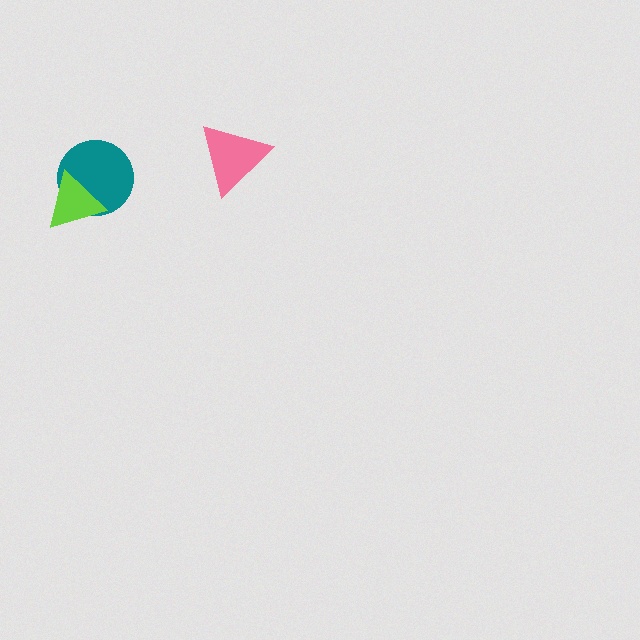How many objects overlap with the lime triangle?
1 object overlaps with the lime triangle.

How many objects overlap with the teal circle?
1 object overlaps with the teal circle.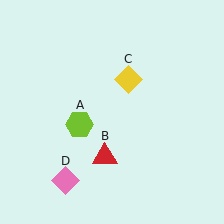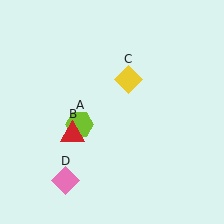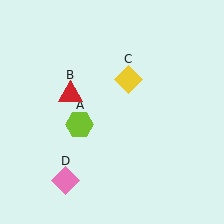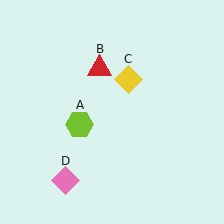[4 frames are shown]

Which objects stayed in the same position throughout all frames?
Lime hexagon (object A) and yellow diamond (object C) and pink diamond (object D) remained stationary.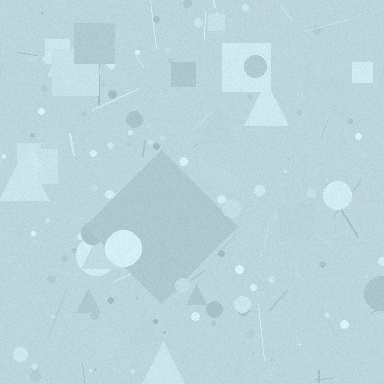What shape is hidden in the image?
A diamond is hidden in the image.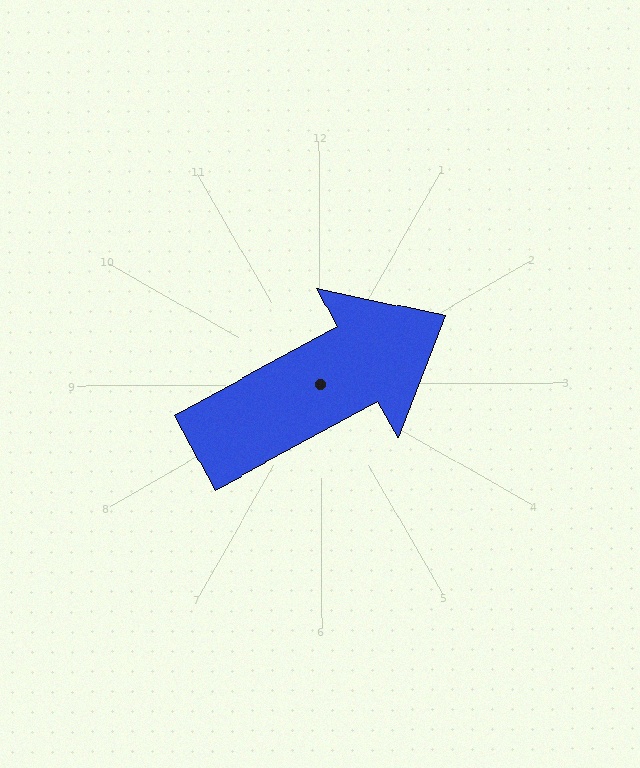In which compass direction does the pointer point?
Northeast.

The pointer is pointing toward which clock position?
Roughly 2 o'clock.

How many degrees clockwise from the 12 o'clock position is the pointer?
Approximately 62 degrees.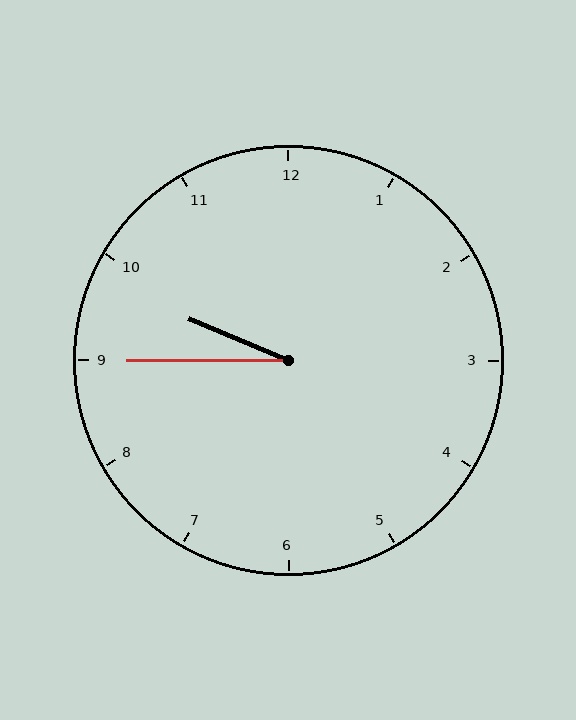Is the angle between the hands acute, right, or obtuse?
It is acute.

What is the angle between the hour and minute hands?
Approximately 22 degrees.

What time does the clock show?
9:45.